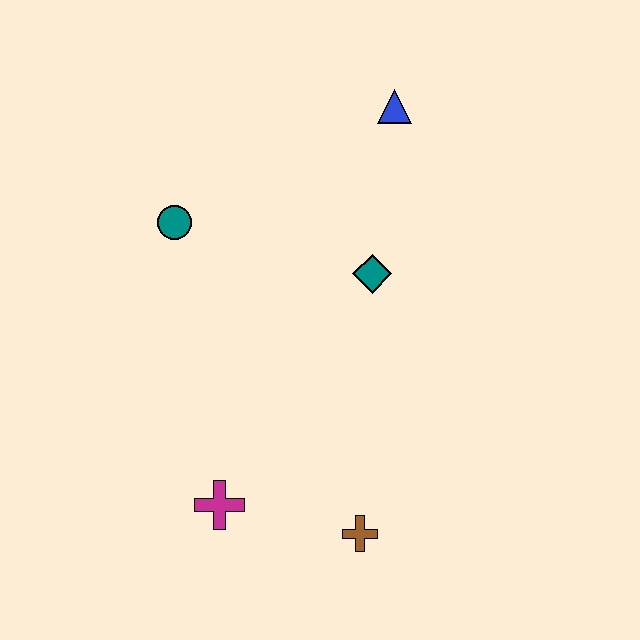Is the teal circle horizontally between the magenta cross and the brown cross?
No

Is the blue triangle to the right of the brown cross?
Yes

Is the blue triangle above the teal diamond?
Yes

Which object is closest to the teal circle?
The teal diamond is closest to the teal circle.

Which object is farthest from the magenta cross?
The blue triangle is farthest from the magenta cross.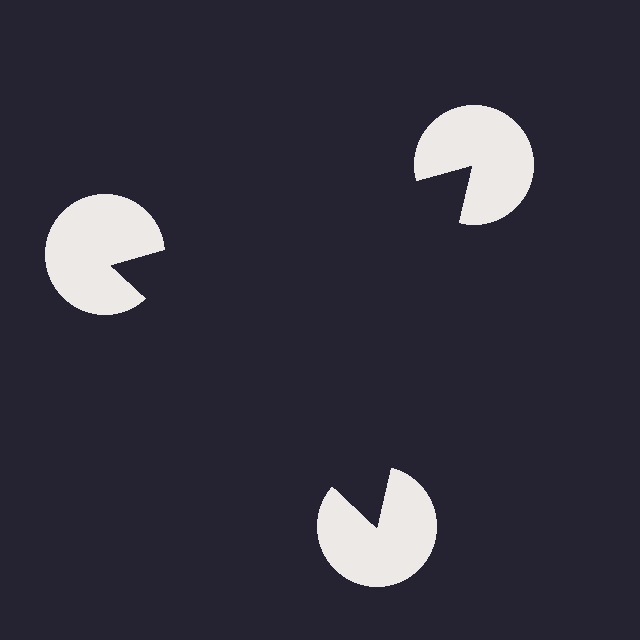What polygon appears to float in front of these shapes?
An illusory triangle — its edges are inferred from the aligned wedge cuts in the pac-man discs, not physically drawn.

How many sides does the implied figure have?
3 sides.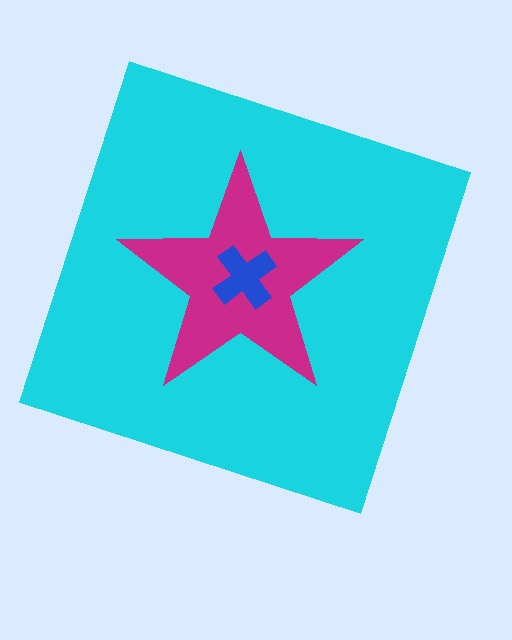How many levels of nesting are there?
3.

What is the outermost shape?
The cyan square.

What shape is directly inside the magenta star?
The blue cross.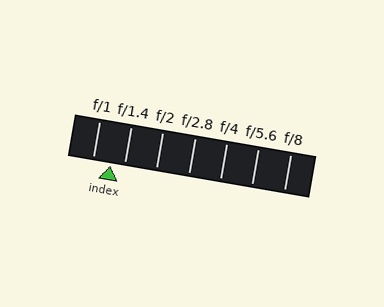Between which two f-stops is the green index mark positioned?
The index mark is between f/1 and f/1.4.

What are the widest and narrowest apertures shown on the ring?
The widest aperture shown is f/1 and the narrowest is f/8.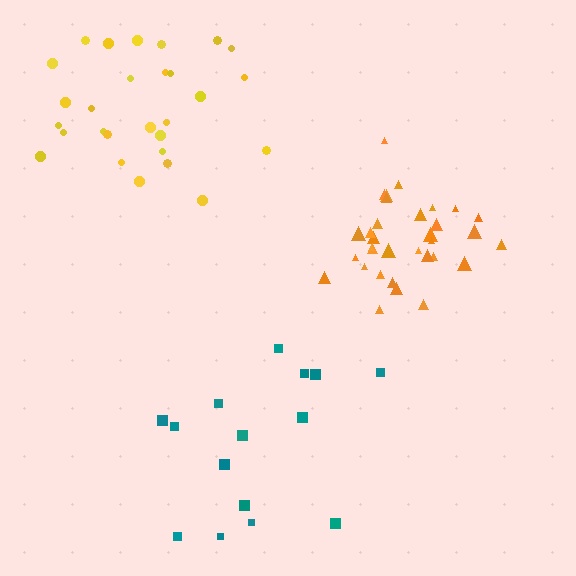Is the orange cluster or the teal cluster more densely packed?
Orange.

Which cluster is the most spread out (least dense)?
Teal.